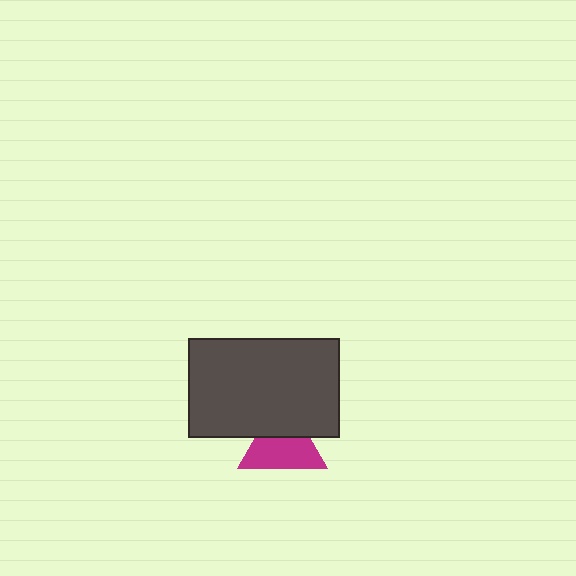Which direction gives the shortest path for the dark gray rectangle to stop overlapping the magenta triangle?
Moving up gives the shortest separation.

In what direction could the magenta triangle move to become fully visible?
The magenta triangle could move down. That would shift it out from behind the dark gray rectangle entirely.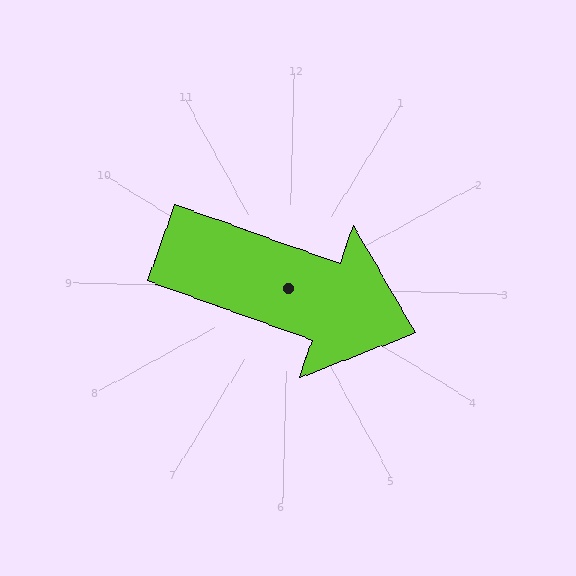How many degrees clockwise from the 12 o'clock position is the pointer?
Approximately 108 degrees.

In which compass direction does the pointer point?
East.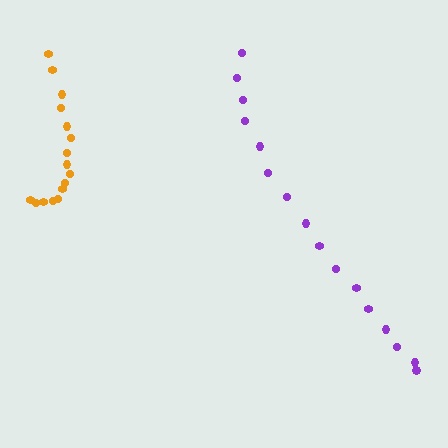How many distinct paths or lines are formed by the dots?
There are 2 distinct paths.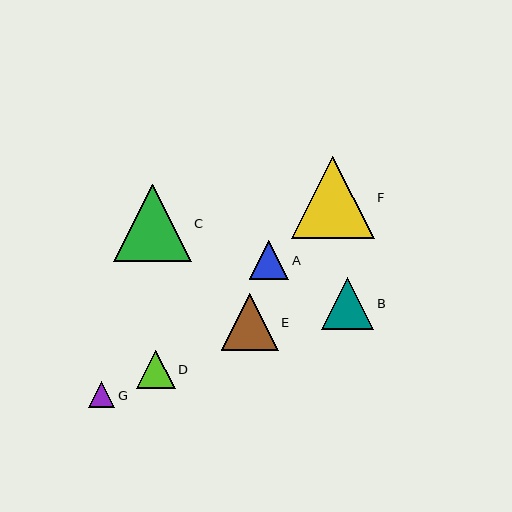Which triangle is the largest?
Triangle F is the largest with a size of approximately 83 pixels.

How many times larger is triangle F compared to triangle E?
Triangle F is approximately 1.5 times the size of triangle E.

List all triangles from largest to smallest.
From largest to smallest: F, C, E, B, A, D, G.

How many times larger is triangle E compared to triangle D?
Triangle E is approximately 1.5 times the size of triangle D.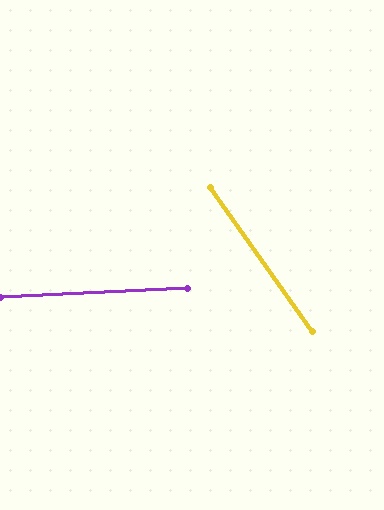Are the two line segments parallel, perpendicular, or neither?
Neither parallel nor perpendicular — they differ by about 57°.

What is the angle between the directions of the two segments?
Approximately 57 degrees.